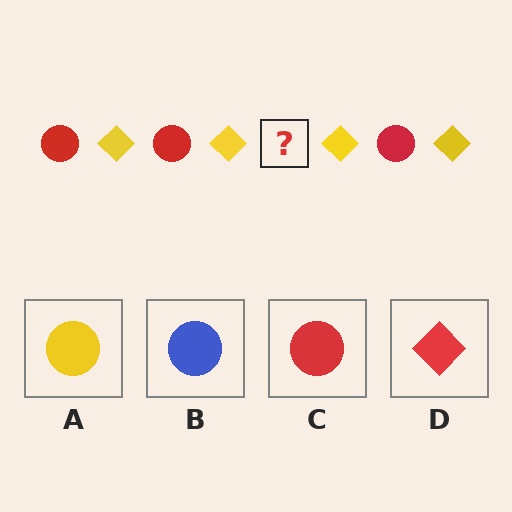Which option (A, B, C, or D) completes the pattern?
C.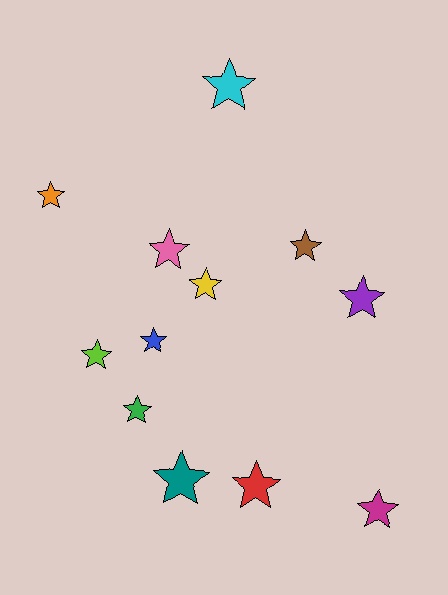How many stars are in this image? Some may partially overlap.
There are 12 stars.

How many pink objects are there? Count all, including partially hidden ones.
There is 1 pink object.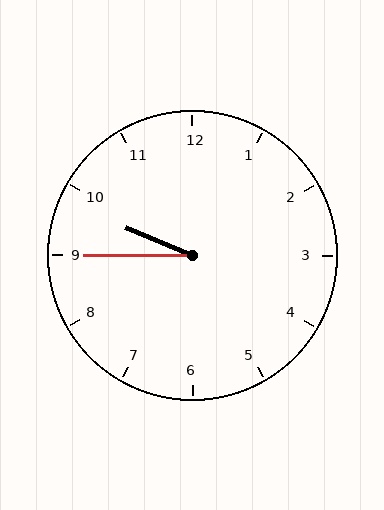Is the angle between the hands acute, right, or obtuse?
It is acute.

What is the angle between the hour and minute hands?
Approximately 22 degrees.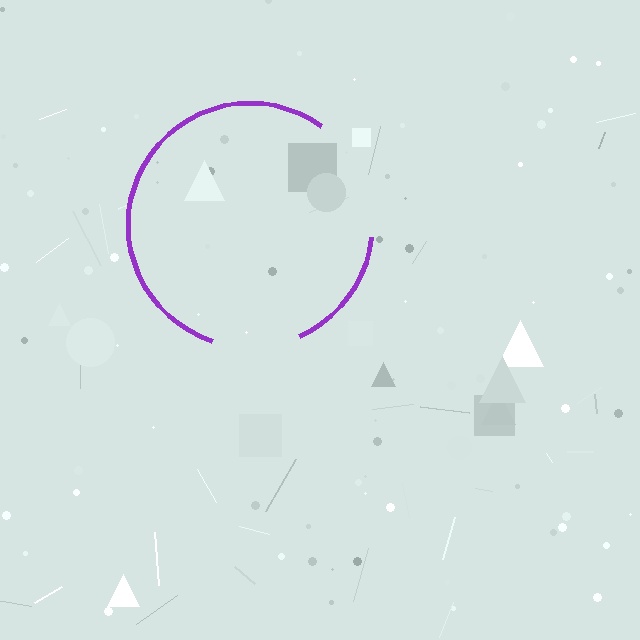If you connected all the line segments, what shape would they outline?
They would outline a circle.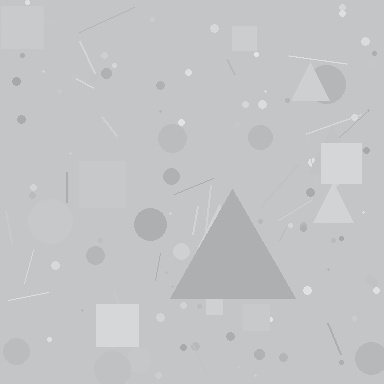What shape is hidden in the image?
A triangle is hidden in the image.